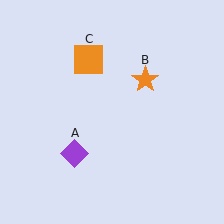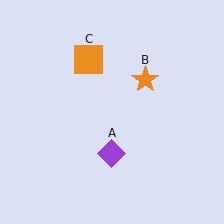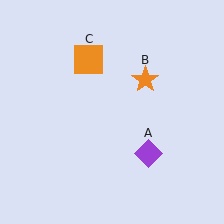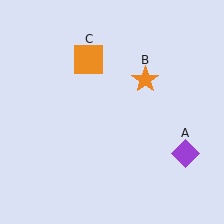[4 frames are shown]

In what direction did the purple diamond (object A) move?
The purple diamond (object A) moved right.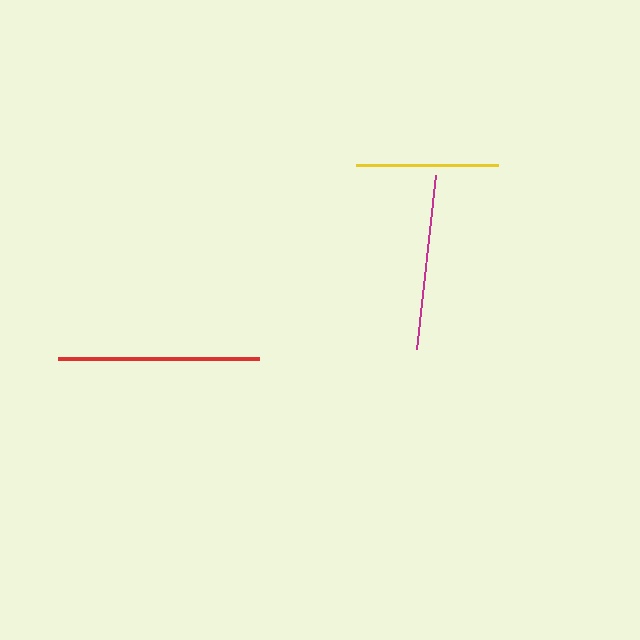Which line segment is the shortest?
The yellow line is the shortest at approximately 143 pixels.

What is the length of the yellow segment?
The yellow segment is approximately 143 pixels long.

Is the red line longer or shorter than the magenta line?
The red line is longer than the magenta line.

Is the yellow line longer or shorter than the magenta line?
The magenta line is longer than the yellow line.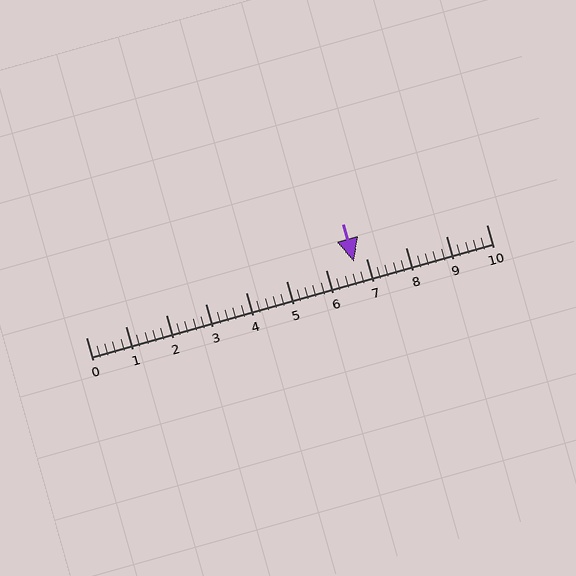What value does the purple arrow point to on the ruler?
The purple arrow points to approximately 6.7.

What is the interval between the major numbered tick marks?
The major tick marks are spaced 1 units apart.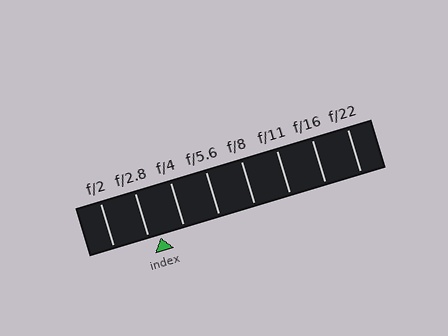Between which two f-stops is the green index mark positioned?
The index mark is between f/2.8 and f/4.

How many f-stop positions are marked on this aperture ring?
There are 8 f-stop positions marked.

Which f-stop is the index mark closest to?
The index mark is closest to f/2.8.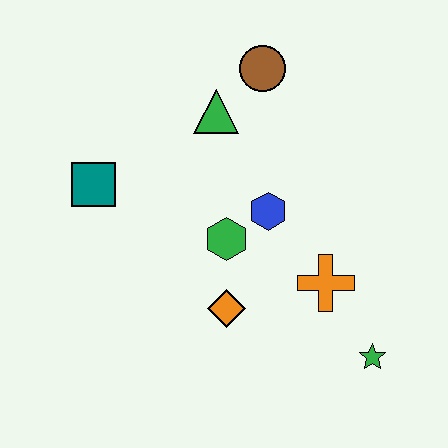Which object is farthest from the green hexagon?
The green star is farthest from the green hexagon.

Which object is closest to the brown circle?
The green triangle is closest to the brown circle.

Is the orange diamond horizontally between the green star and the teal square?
Yes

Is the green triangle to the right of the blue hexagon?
No